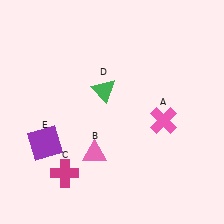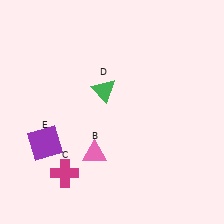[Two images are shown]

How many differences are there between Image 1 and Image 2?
There is 1 difference between the two images.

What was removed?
The pink cross (A) was removed in Image 2.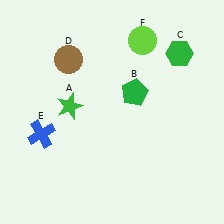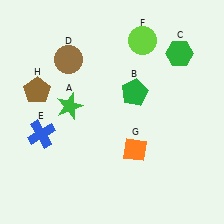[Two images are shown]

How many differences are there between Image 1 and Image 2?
There are 2 differences between the two images.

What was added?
An orange diamond (G), a brown pentagon (H) were added in Image 2.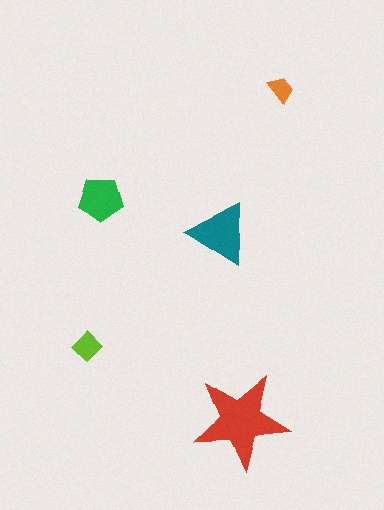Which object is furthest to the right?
The orange trapezoid is rightmost.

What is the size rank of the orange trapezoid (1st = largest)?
5th.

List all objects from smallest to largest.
The orange trapezoid, the lime diamond, the green pentagon, the teal triangle, the red star.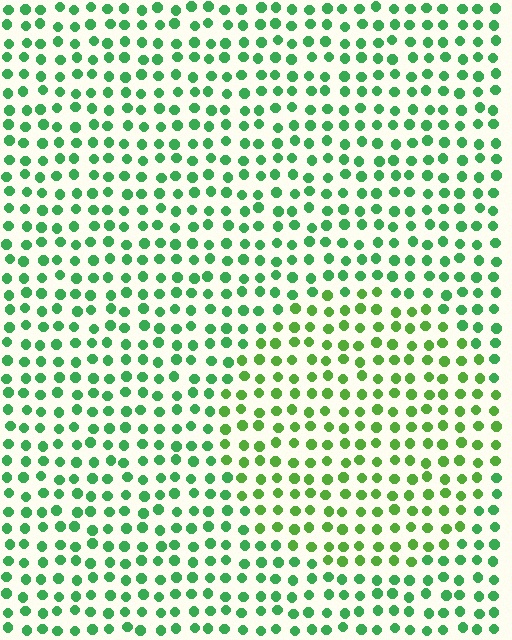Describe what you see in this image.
The image is filled with small green elements in a uniform arrangement. A circle-shaped region is visible where the elements are tinted to a slightly different hue, forming a subtle color boundary.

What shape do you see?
I see a circle.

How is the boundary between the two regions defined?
The boundary is defined purely by a slight shift in hue (about 28 degrees). Spacing, size, and orientation are identical on both sides.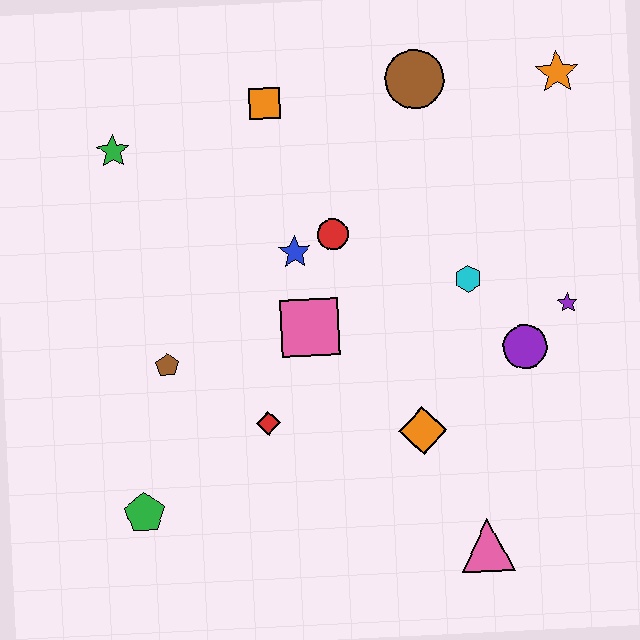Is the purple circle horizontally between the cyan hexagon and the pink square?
No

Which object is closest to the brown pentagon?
The red diamond is closest to the brown pentagon.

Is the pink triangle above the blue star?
No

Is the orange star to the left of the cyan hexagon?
No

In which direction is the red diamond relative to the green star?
The red diamond is below the green star.